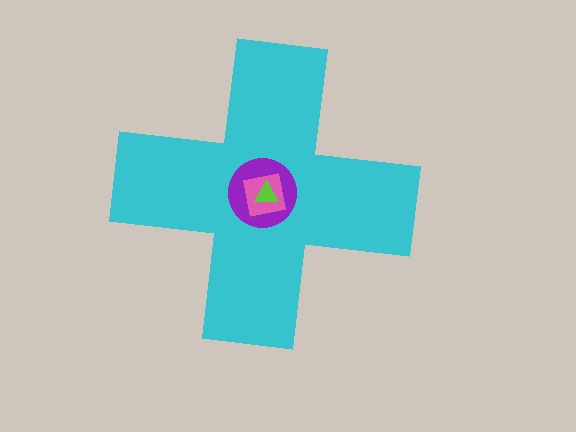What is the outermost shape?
The cyan cross.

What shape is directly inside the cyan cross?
The purple circle.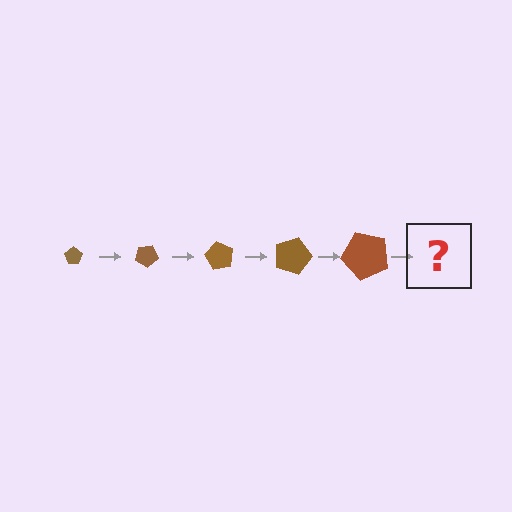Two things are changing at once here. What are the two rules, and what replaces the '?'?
The two rules are that the pentagon grows larger each step and it rotates 30 degrees each step. The '?' should be a pentagon, larger than the previous one and rotated 150 degrees from the start.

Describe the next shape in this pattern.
It should be a pentagon, larger than the previous one and rotated 150 degrees from the start.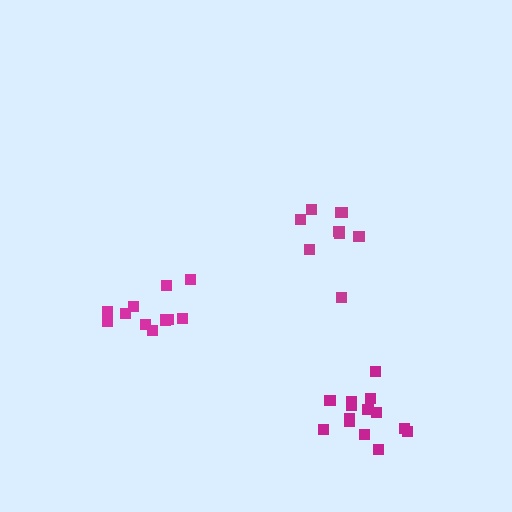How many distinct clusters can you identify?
There are 3 distinct clusters.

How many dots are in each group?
Group 1: 9 dots, Group 2: 14 dots, Group 3: 11 dots (34 total).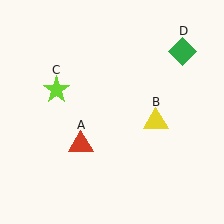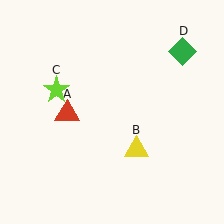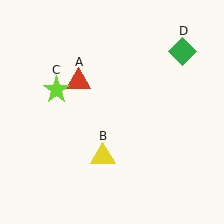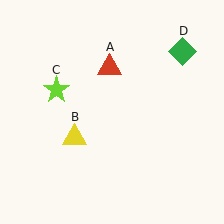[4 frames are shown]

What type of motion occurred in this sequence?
The red triangle (object A), yellow triangle (object B) rotated clockwise around the center of the scene.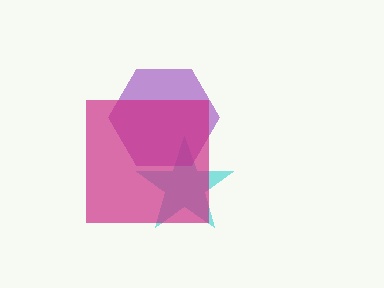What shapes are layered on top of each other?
The layered shapes are: a cyan star, a purple hexagon, a magenta square.